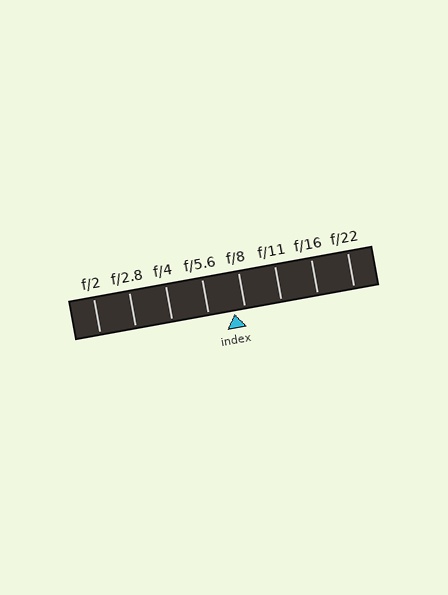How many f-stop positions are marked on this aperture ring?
There are 8 f-stop positions marked.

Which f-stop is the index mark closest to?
The index mark is closest to f/8.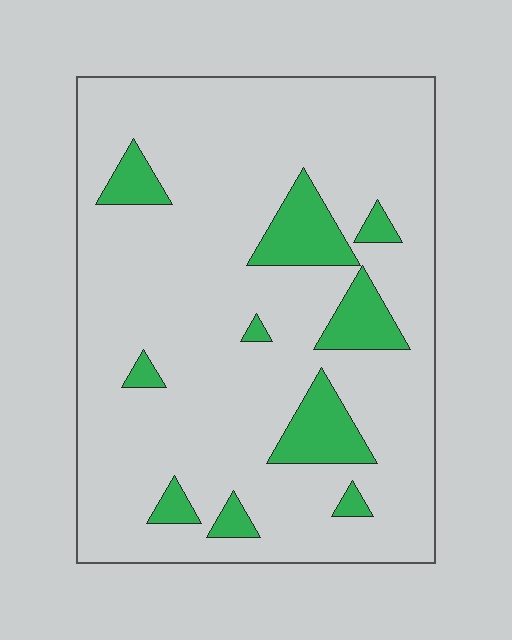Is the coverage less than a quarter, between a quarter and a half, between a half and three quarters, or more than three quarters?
Less than a quarter.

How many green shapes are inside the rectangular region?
10.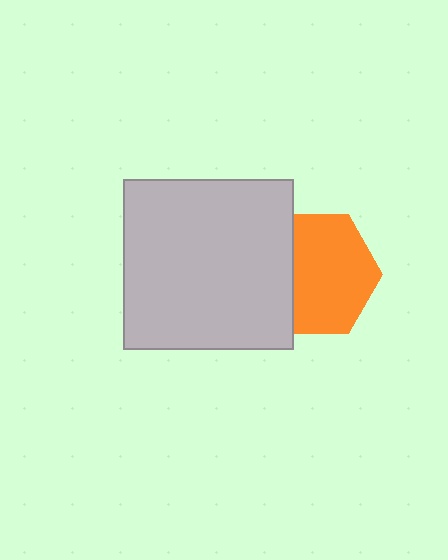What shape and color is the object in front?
The object in front is a light gray square.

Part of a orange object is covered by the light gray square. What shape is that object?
It is a hexagon.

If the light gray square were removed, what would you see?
You would see the complete orange hexagon.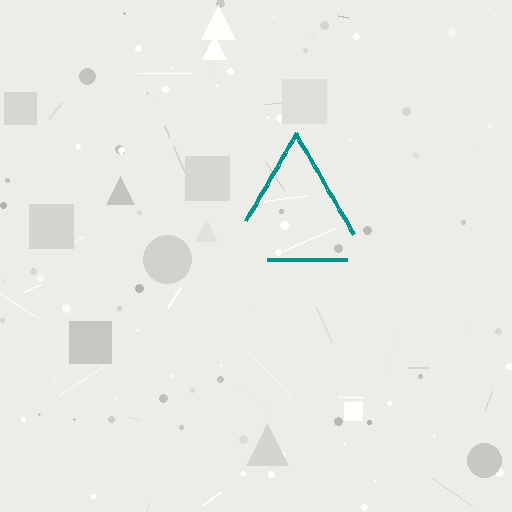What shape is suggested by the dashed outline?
The dashed outline suggests a triangle.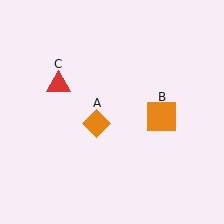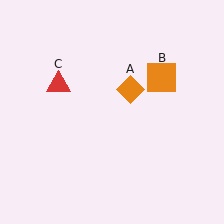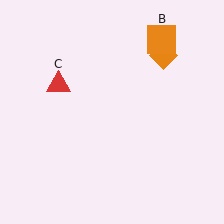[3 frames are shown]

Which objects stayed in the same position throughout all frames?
Red triangle (object C) remained stationary.